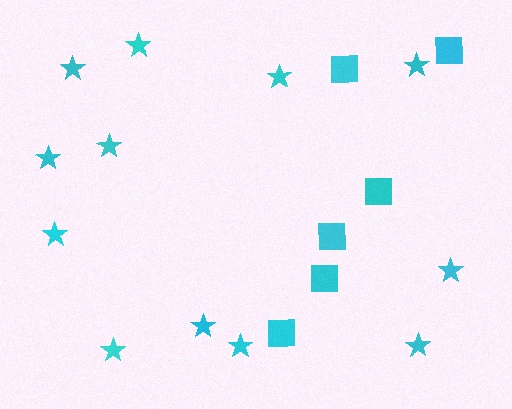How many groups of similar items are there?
There are 2 groups: one group of stars (12) and one group of squares (6).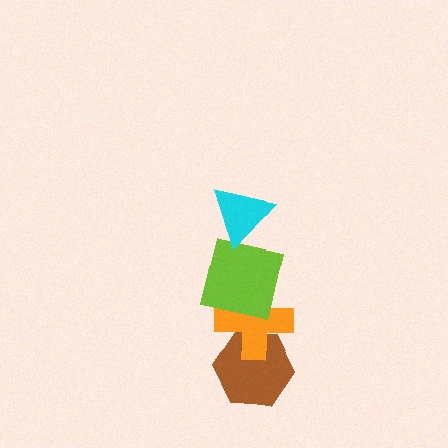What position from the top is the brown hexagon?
The brown hexagon is 4th from the top.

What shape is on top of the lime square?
The cyan triangle is on top of the lime square.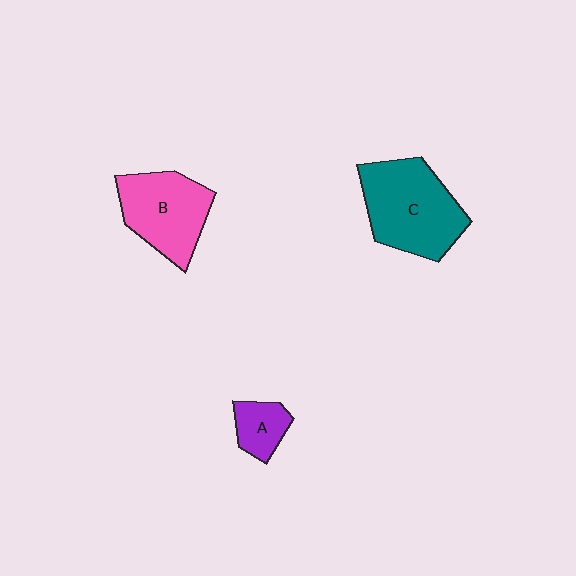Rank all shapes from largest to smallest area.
From largest to smallest: C (teal), B (pink), A (purple).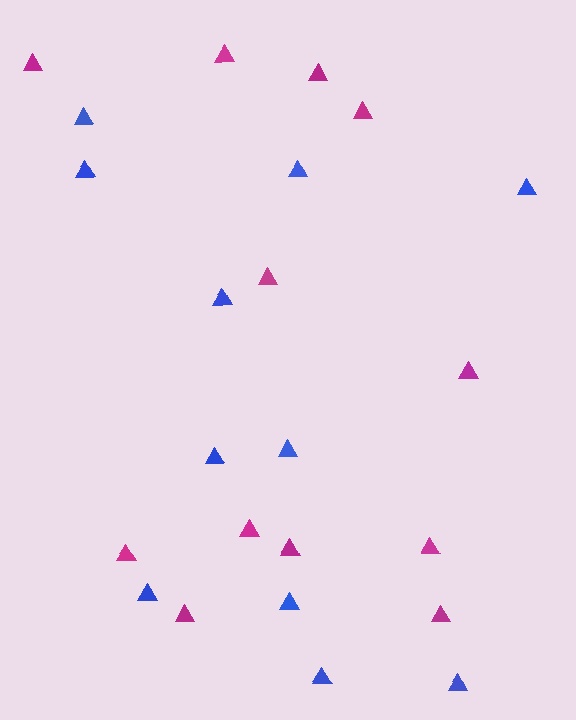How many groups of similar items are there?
There are 2 groups: one group of blue triangles (11) and one group of magenta triangles (12).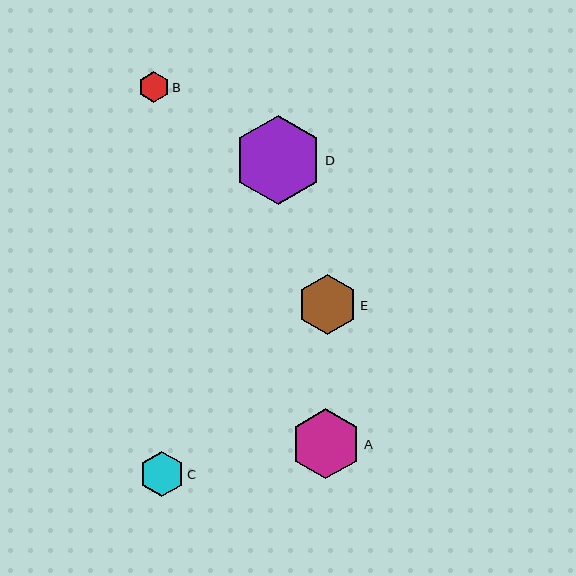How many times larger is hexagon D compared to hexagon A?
Hexagon D is approximately 1.3 times the size of hexagon A.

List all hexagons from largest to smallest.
From largest to smallest: D, A, E, C, B.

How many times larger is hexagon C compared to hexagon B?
Hexagon C is approximately 1.5 times the size of hexagon B.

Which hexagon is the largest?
Hexagon D is the largest with a size of approximately 89 pixels.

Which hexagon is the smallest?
Hexagon B is the smallest with a size of approximately 31 pixels.